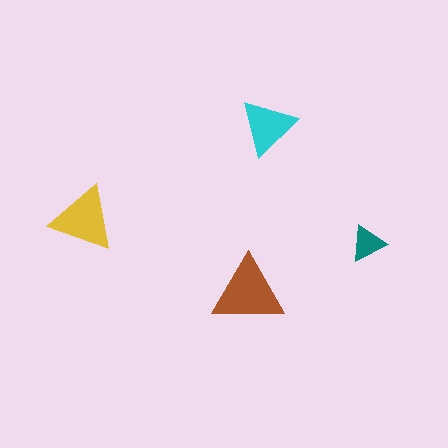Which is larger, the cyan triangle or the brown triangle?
The brown one.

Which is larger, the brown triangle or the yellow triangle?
The brown one.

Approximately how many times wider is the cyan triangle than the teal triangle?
About 1.5 times wider.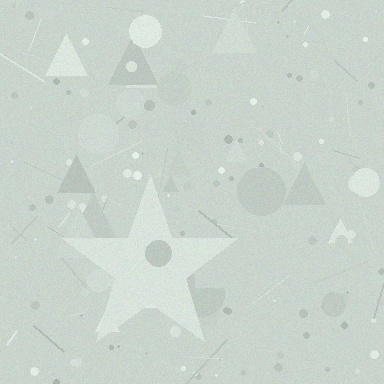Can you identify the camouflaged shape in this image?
The camouflaged shape is a star.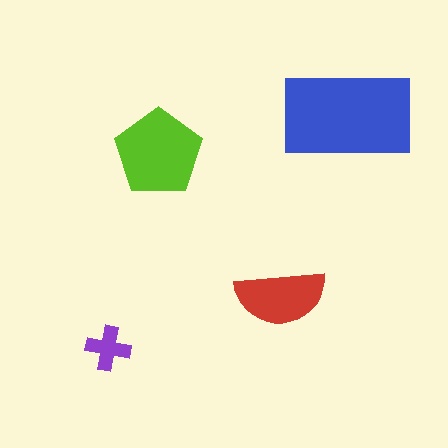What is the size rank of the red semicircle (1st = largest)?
3rd.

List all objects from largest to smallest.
The blue rectangle, the lime pentagon, the red semicircle, the purple cross.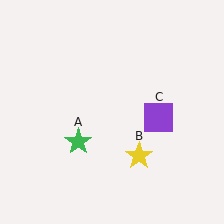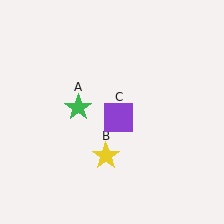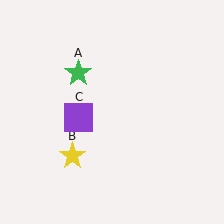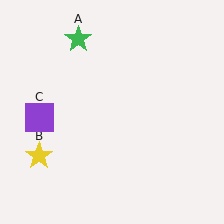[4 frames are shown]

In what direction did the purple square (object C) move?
The purple square (object C) moved left.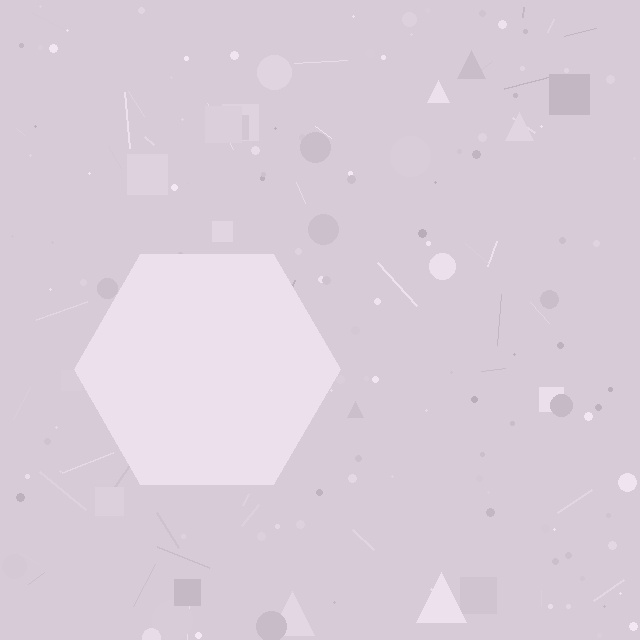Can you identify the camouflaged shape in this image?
The camouflaged shape is a hexagon.